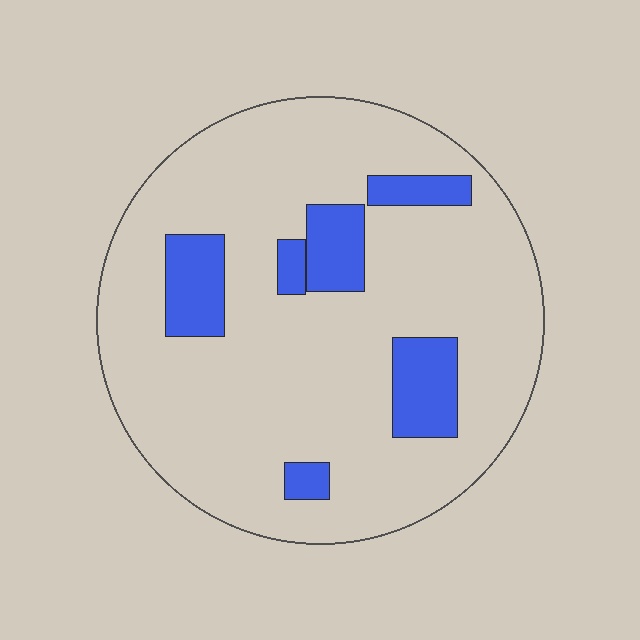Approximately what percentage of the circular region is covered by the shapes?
Approximately 15%.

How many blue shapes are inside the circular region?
6.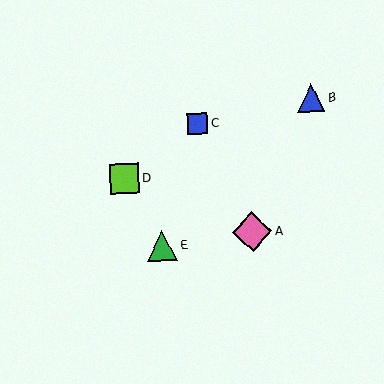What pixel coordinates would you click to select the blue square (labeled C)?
Click at (198, 124) to select the blue square C.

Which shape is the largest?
The pink diamond (labeled A) is the largest.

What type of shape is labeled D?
Shape D is a lime square.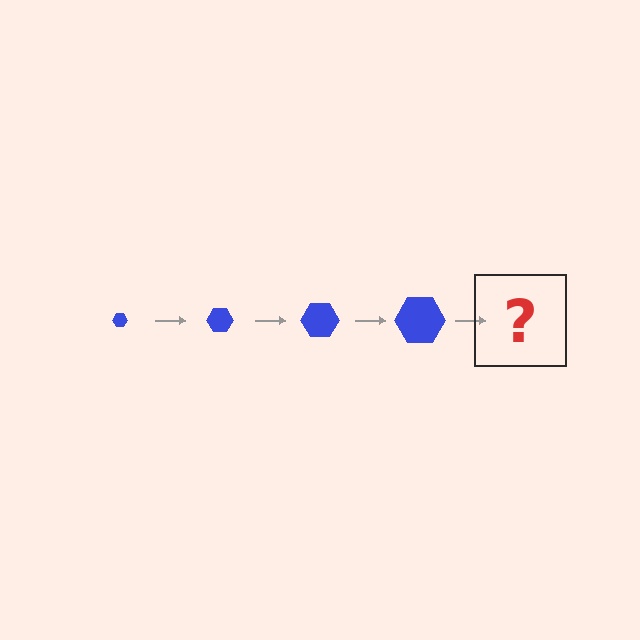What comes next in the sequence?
The next element should be a blue hexagon, larger than the previous one.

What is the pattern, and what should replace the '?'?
The pattern is that the hexagon gets progressively larger each step. The '?' should be a blue hexagon, larger than the previous one.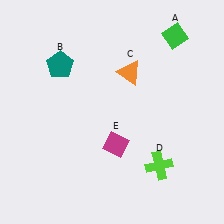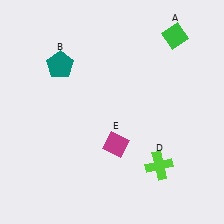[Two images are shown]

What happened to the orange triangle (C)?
The orange triangle (C) was removed in Image 2. It was in the top-right area of Image 1.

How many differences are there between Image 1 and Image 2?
There is 1 difference between the two images.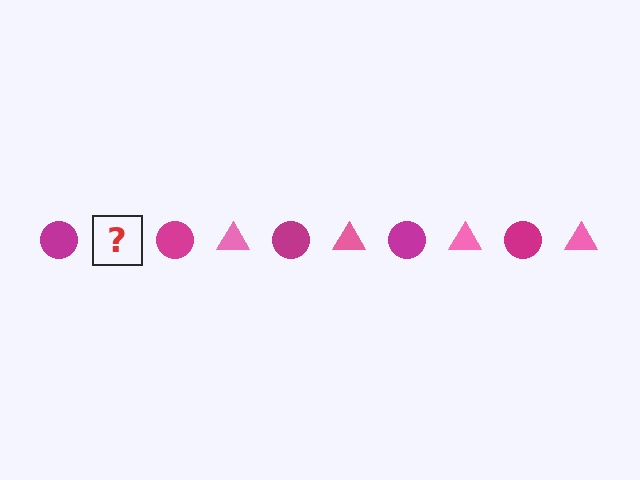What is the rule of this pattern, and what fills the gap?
The rule is that the pattern alternates between magenta circle and pink triangle. The gap should be filled with a pink triangle.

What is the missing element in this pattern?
The missing element is a pink triangle.